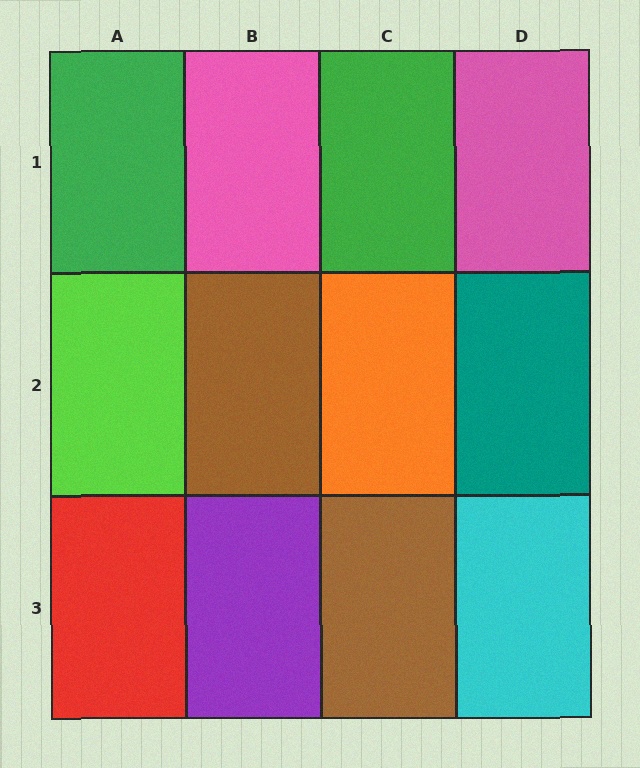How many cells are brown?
2 cells are brown.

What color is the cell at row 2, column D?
Teal.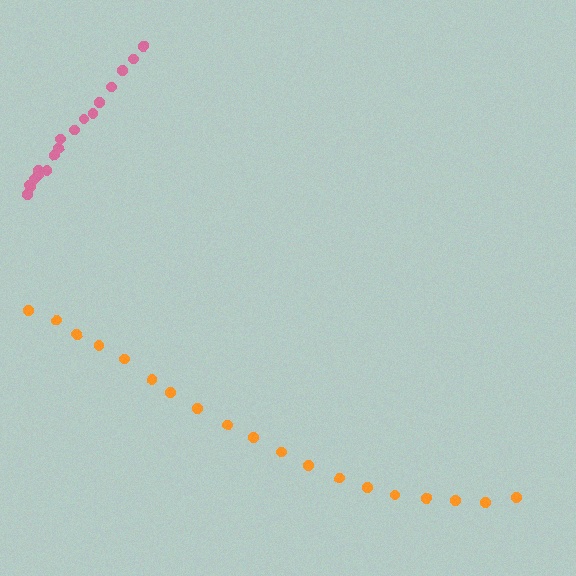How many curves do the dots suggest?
There are 2 distinct paths.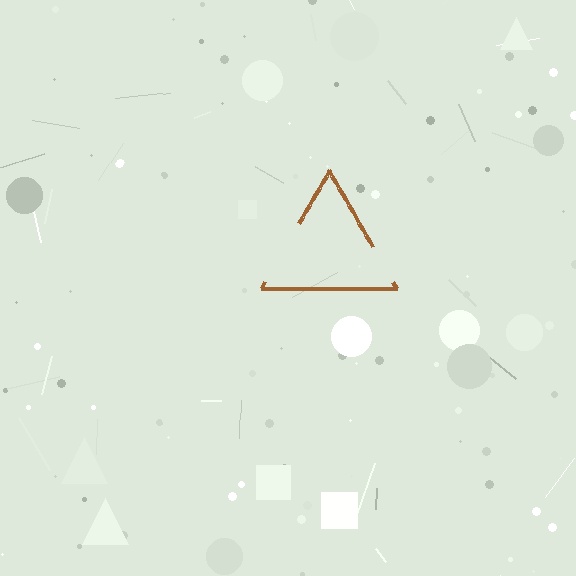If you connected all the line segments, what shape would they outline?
They would outline a triangle.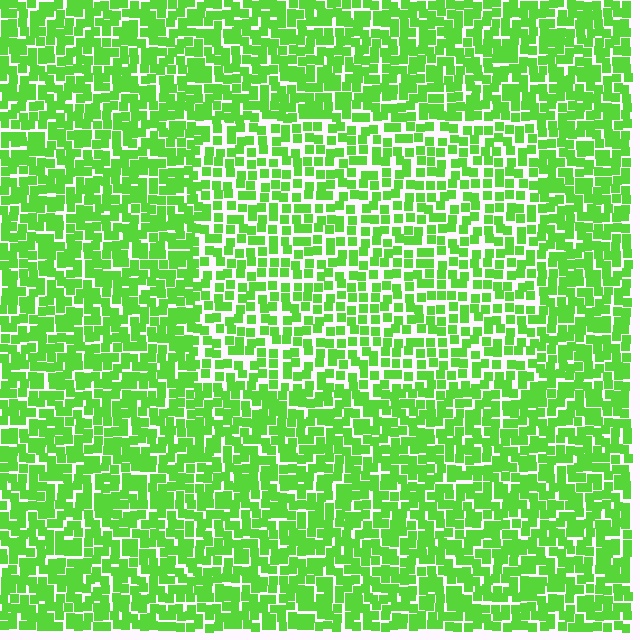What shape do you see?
I see a rectangle.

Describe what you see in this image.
The image contains small lime elements arranged at two different densities. A rectangle-shaped region is visible where the elements are less densely packed than the surrounding area.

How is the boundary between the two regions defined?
The boundary is defined by a change in element density (approximately 1.5x ratio). All elements are the same color, size, and shape.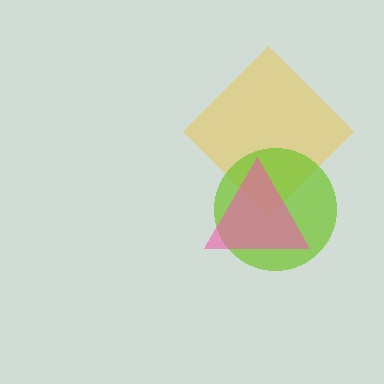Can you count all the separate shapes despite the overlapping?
Yes, there are 3 separate shapes.